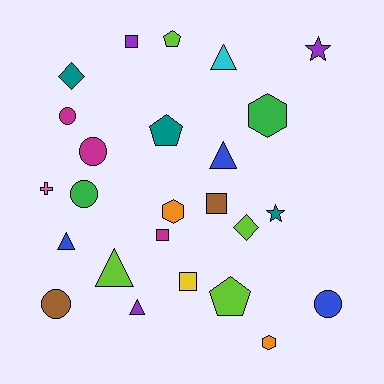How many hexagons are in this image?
There are 3 hexagons.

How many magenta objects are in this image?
There are 3 magenta objects.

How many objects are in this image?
There are 25 objects.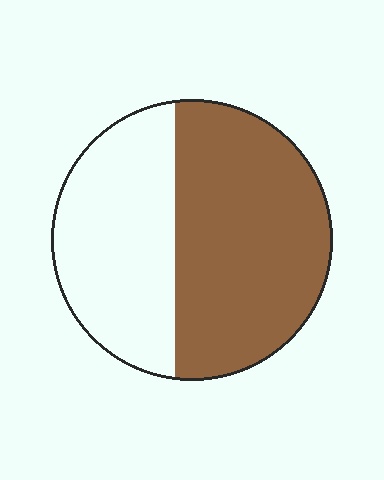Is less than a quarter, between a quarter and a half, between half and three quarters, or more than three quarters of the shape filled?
Between half and three quarters.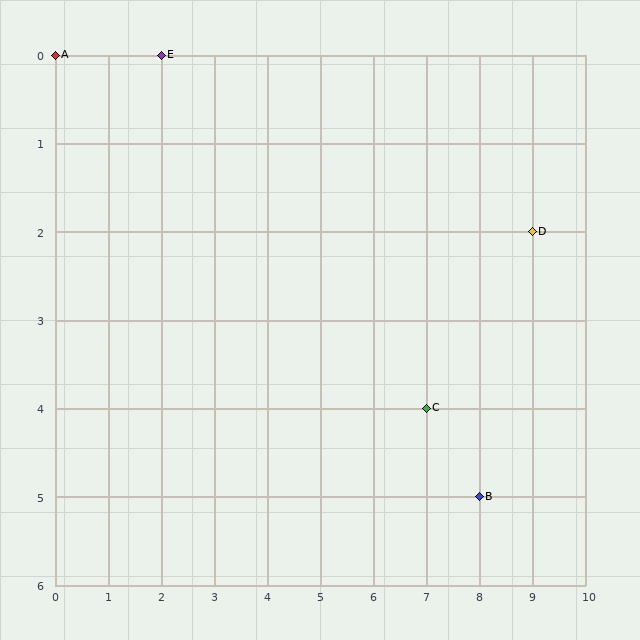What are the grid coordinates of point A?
Point A is at grid coordinates (0, 0).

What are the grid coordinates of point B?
Point B is at grid coordinates (8, 5).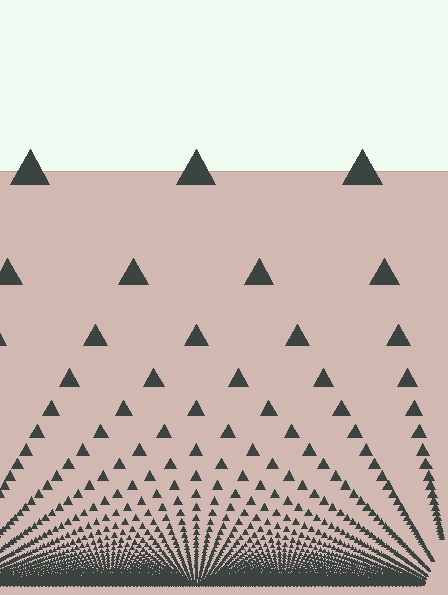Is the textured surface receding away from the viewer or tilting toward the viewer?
The surface appears to tilt toward the viewer. Texture elements get larger and sparser toward the top.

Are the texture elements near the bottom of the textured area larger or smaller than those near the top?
Smaller. The gradient is inverted — elements near the bottom are smaller and denser.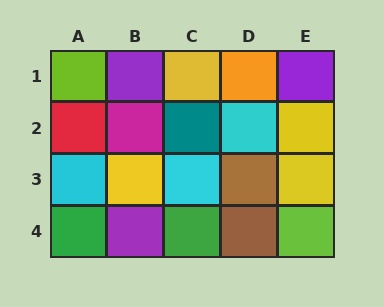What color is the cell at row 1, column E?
Purple.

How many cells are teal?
1 cell is teal.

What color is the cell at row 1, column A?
Lime.